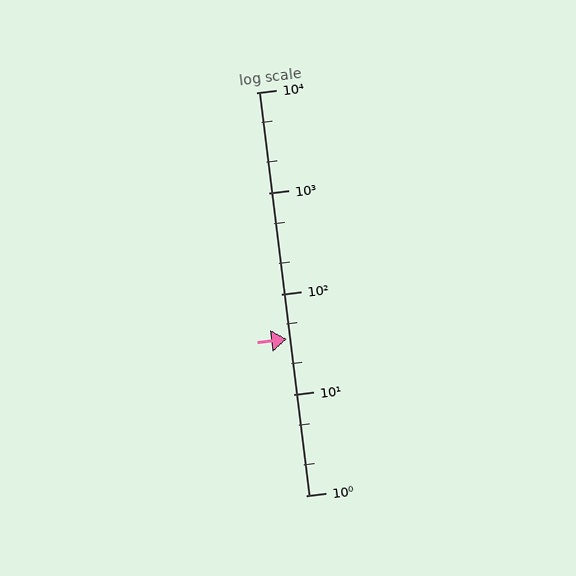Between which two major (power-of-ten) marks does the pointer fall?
The pointer is between 10 and 100.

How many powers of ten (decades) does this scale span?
The scale spans 4 decades, from 1 to 10000.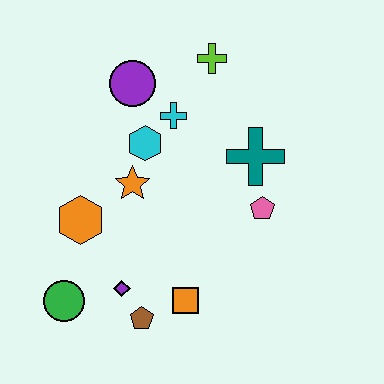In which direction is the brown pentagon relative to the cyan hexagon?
The brown pentagon is below the cyan hexagon.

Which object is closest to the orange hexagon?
The orange star is closest to the orange hexagon.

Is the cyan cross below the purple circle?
Yes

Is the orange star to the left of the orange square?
Yes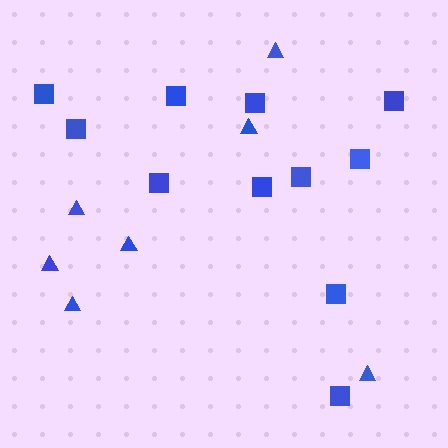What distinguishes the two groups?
There are 2 groups: one group of squares (11) and one group of triangles (7).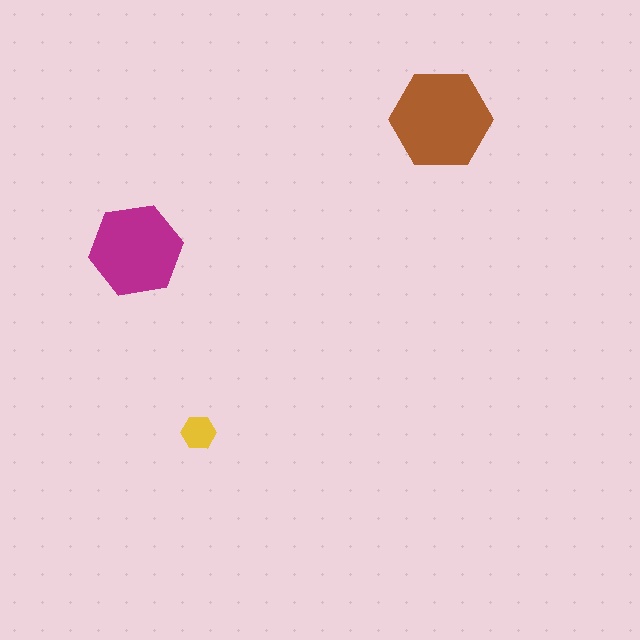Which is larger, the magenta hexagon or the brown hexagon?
The brown one.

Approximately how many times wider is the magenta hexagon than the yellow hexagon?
About 2.5 times wider.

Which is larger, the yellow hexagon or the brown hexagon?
The brown one.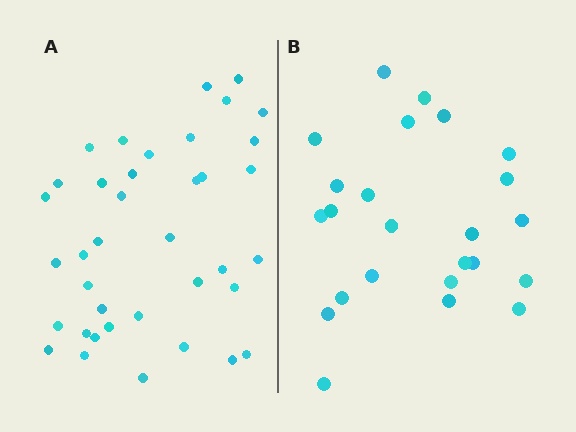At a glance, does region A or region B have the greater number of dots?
Region A (the left region) has more dots.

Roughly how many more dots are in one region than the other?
Region A has approximately 15 more dots than region B.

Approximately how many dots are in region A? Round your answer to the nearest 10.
About 40 dots. (The exact count is 38, which rounds to 40.)